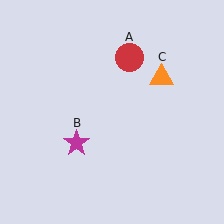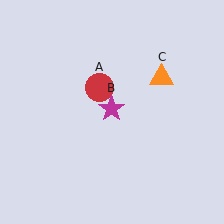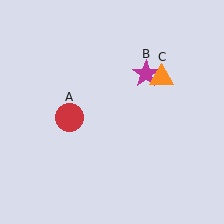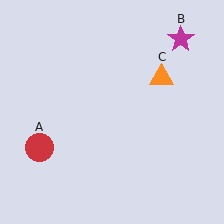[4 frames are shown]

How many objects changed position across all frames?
2 objects changed position: red circle (object A), magenta star (object B).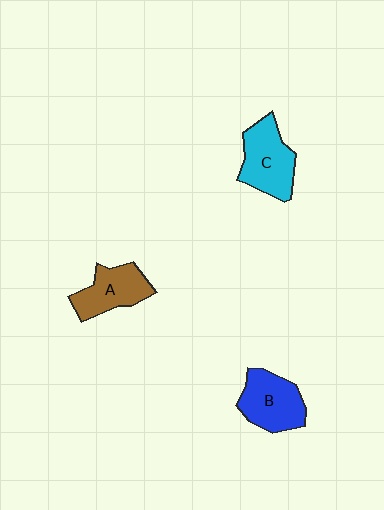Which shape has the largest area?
Shape C (cyan).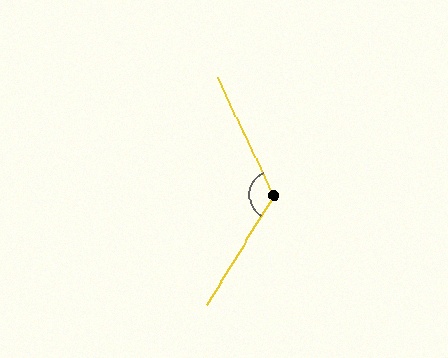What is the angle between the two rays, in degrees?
Approximately 124 degrees.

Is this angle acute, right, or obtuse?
It is obtuse.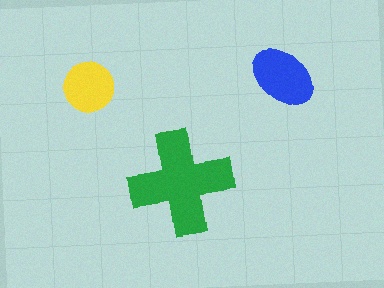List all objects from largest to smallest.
The green cross, the blue ellipse, the yellow circle.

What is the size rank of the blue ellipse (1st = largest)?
2nd.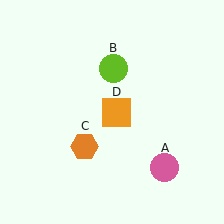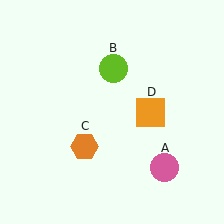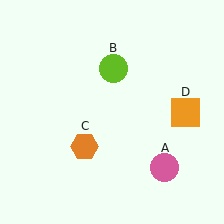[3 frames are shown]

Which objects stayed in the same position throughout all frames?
Pink circle (object A) and lime circle (object B) and orange hexagon (object C) remained stationary.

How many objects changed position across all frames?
1 object changed position: orange square (object D).